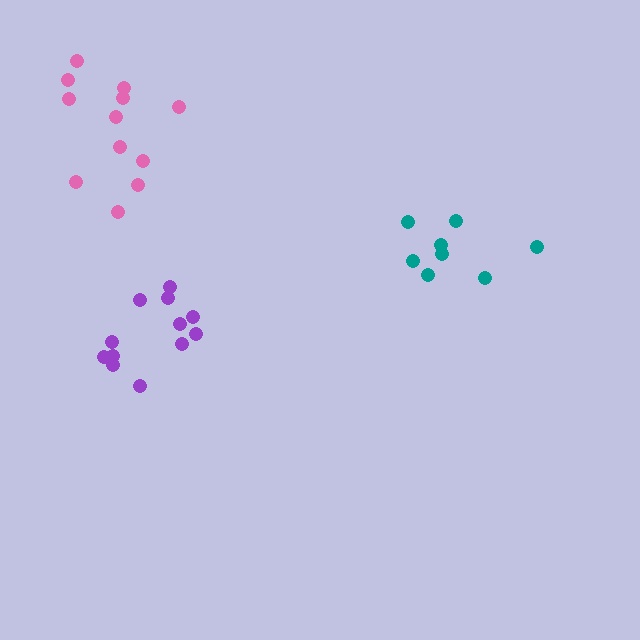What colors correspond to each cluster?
The clusters are colored: teal, purple, pink.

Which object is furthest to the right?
The teal cluster is rightmost.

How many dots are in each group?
Group 1: 8 dots, Group 2: 12 dots, Group 3: 12 dots (32 total).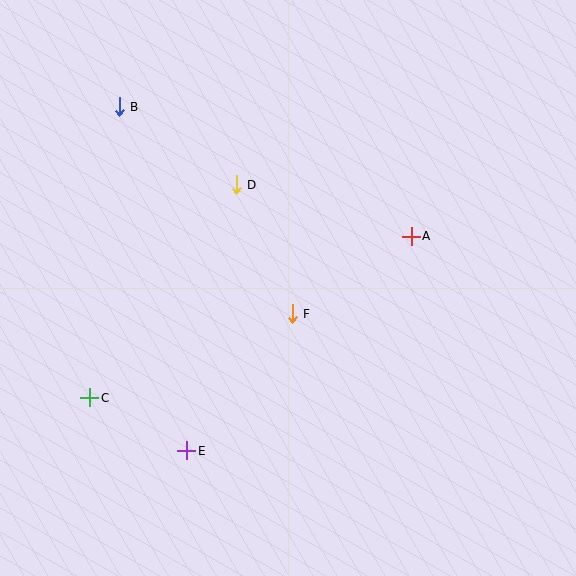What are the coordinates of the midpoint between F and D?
The midpoint between F and D is at (264, 249).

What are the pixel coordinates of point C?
Point C is at (90, 398).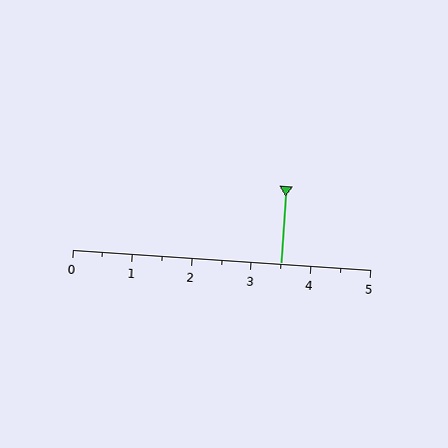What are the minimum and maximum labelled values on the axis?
The axis runs from 0 to 5.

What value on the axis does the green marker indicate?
The marker indicates approximately 3.5.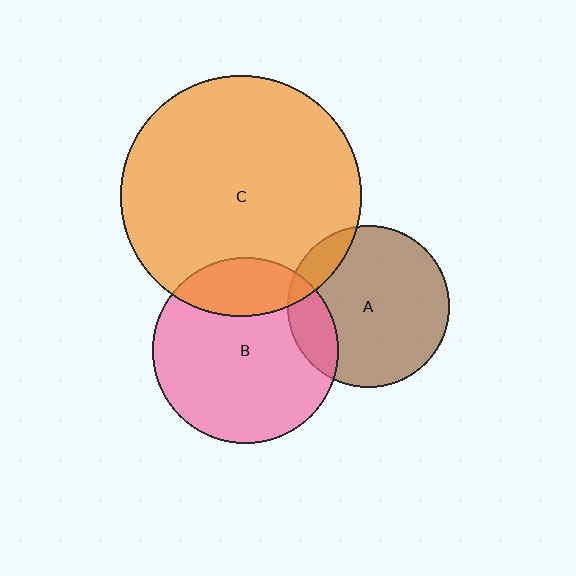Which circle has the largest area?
Circle C (orange).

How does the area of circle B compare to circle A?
Approximately 1.3 times.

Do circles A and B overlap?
Yes.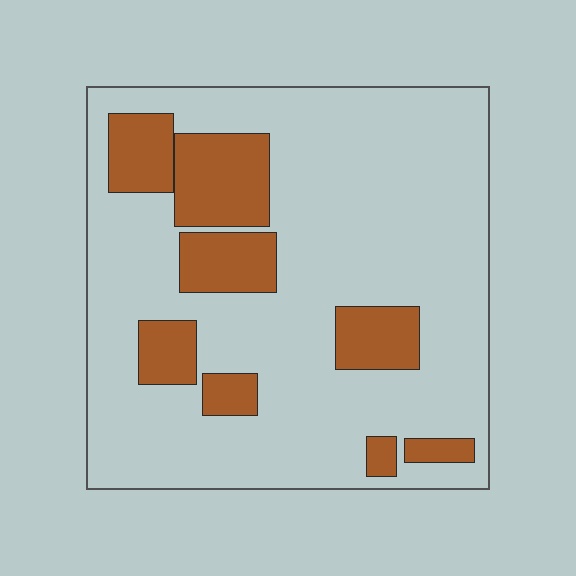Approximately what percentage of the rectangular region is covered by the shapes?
Approximately 20%.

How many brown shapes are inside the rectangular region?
8.